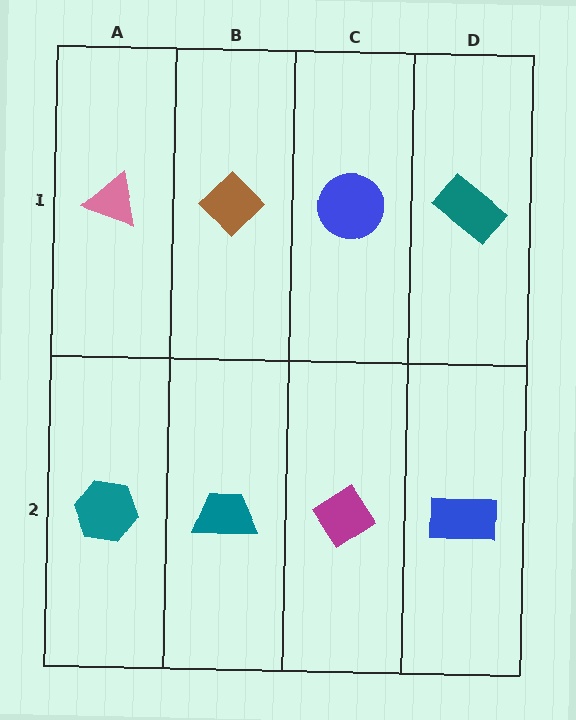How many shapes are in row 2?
4 shapes.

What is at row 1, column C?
A blue circle.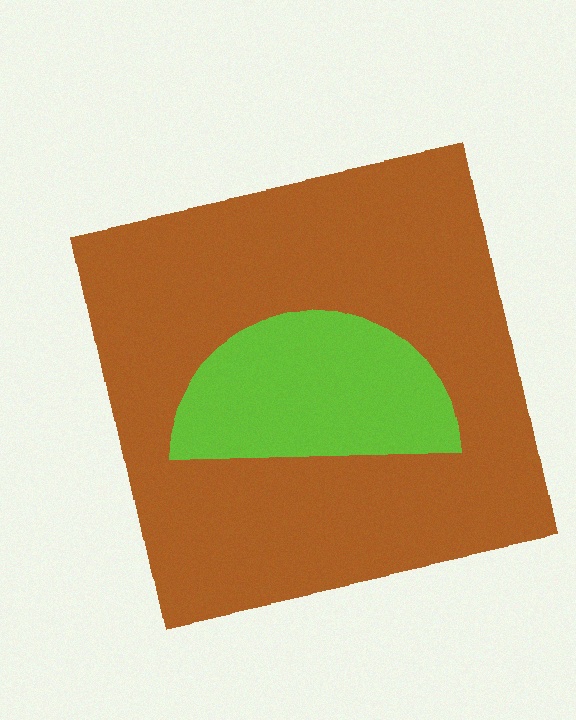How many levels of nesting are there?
2.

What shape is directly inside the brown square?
The lime semicircle.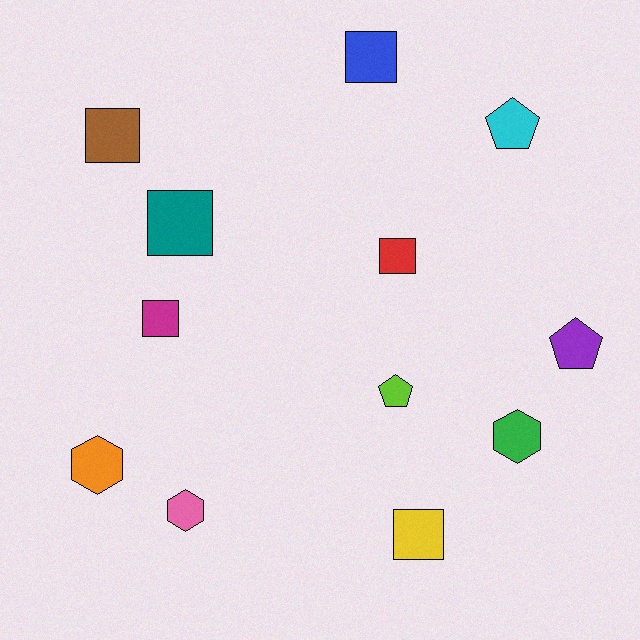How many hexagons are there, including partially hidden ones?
There are 3 hexagons.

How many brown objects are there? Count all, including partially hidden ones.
There is 1 brown object.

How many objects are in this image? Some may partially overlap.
There are 12 objects.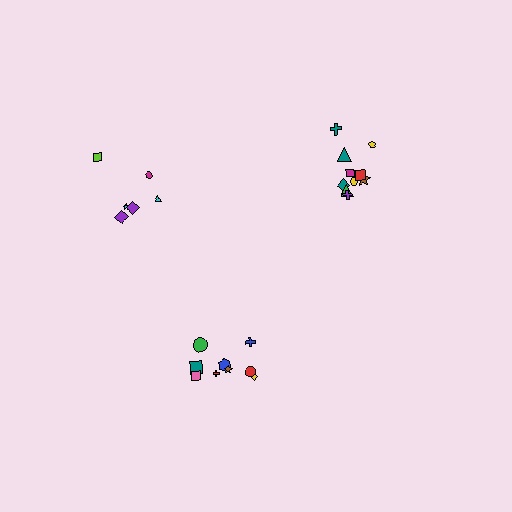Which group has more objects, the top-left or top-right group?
The top-right group.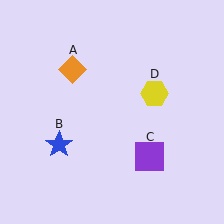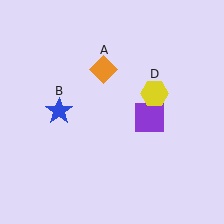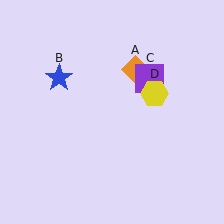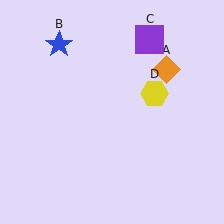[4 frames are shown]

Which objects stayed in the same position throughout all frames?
Yellow hexagon (object D) remained stationary.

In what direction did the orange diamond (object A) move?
The orange diamond (object A) moved right.